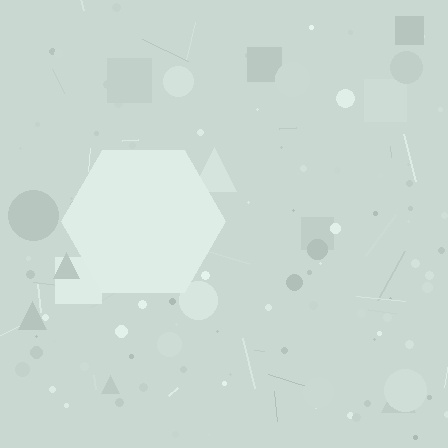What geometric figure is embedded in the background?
A hexagon is embedded in the background.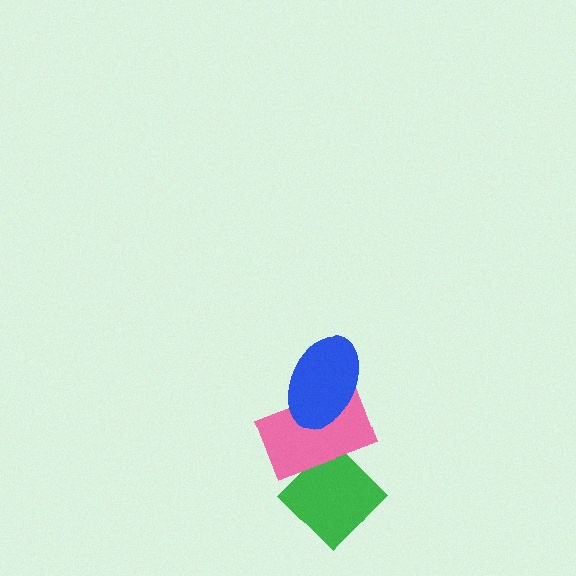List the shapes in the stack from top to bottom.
From top to bottom: the blue ellipse, the pink rectangle, the green diamond.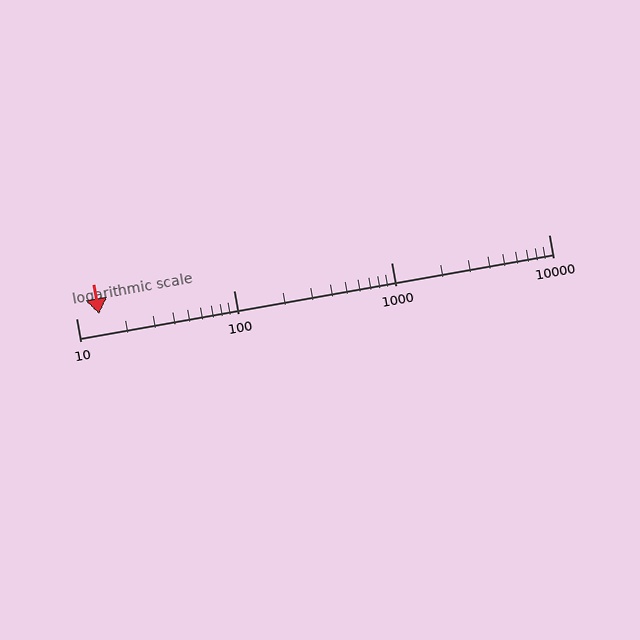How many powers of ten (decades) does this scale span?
The scale spans 3 decades, from 10 to 10000.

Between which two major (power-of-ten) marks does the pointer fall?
The pointer is between 10 and 100.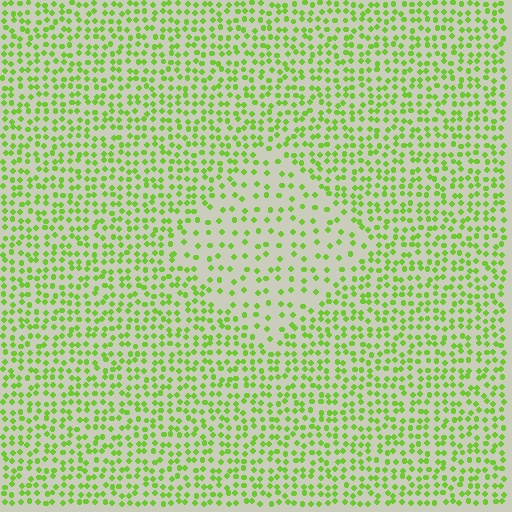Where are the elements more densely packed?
The elements are more densely packed outside the diamond boundary.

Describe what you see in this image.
The image contains small lime elements arranged at two different densities. A diamond-shaped region is visible where the elements are less densely packed than the surrounding area.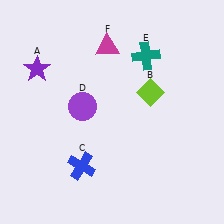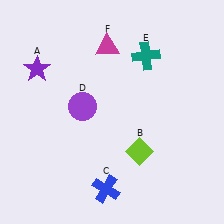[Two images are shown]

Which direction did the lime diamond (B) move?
The lime diamond (B) moved down.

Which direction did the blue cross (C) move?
The blue cross (C) moved right.